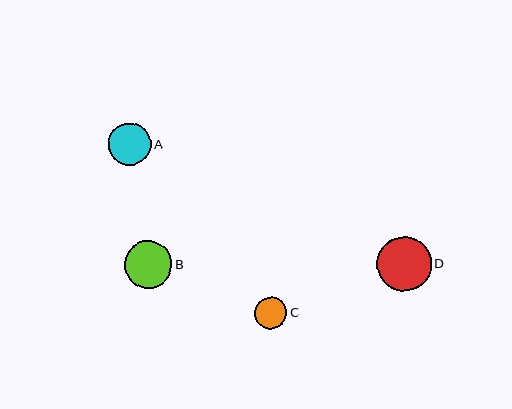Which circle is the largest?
Circle D is the largest with a size of approximately 54 pixels.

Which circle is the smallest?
Circle C is the smallest with a size of approximately 32 pixels.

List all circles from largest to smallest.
From largest to smallest: D, B, A, C.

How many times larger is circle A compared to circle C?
Circle A is approximately 1.3 times the size of circle C.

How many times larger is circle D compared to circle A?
Circle D is approximately 1.3 times the size of circle A.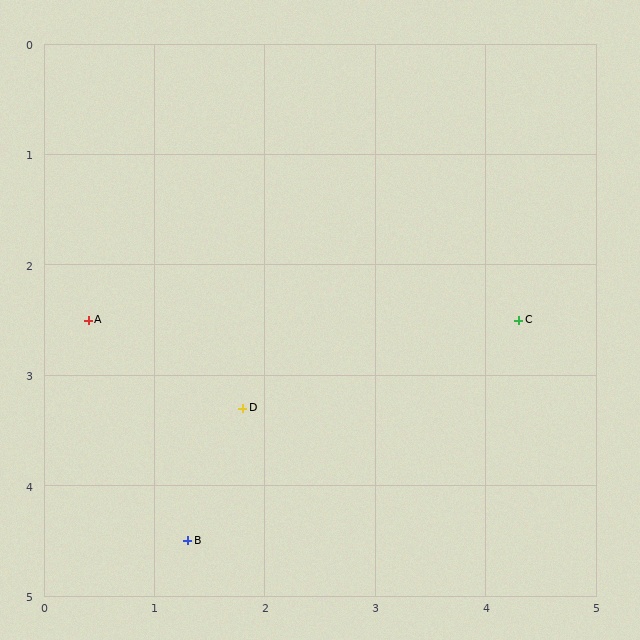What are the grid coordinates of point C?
Point C is at approximately (4.3, 2.5).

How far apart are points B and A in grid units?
Points B and A are about 2.2 grid units apart.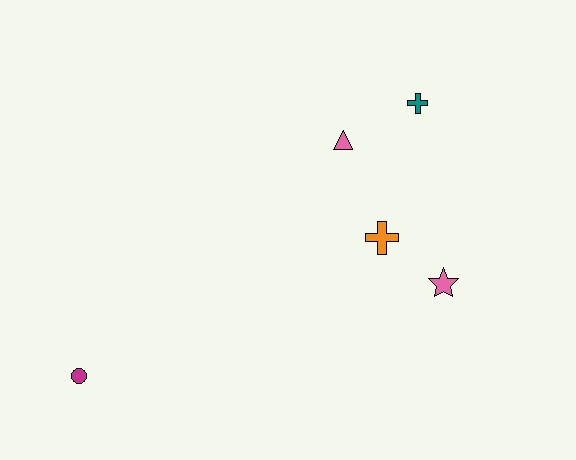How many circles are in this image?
There is 1 circle.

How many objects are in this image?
There are 5 objects.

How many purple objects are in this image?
There are no purple objects.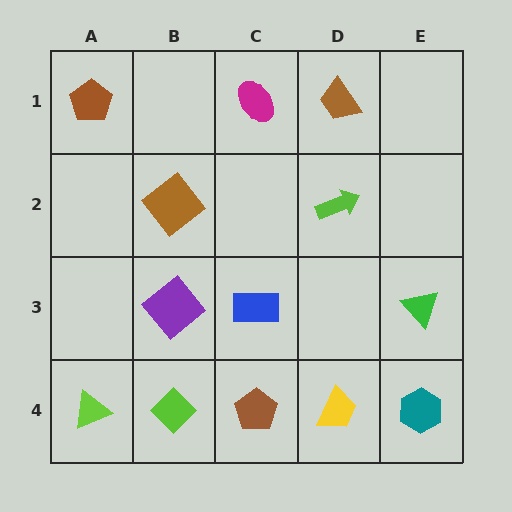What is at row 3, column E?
A green triangle.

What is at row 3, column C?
A blue rectangle.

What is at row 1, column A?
A brown pentagon.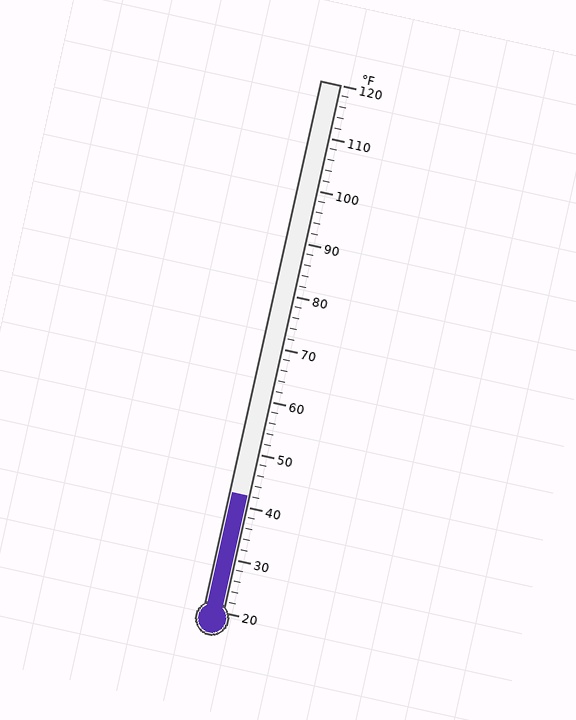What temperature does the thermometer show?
The thermometer shows approximately 42°F.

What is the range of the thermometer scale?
The thermometer scale ranges from 20°F to 120°F.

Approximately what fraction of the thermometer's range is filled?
The thermometer is filled to approximately 20% of its range.